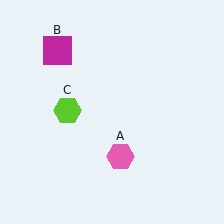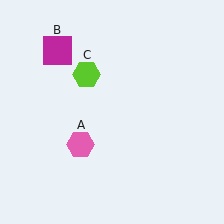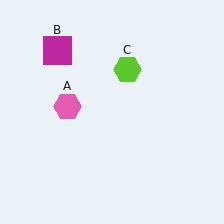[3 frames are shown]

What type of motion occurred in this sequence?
The pink hexagon (object A), lime hexagon (object C) rotated clockwise around the center of the scene.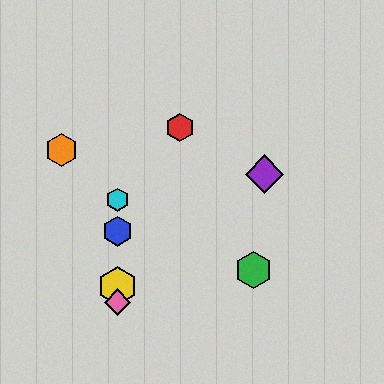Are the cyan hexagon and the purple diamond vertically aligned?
No, the cyan hexagon is at x≈117 and the purple diamond is at x≈264.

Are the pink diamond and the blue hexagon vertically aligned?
Yes, both are at x≈117.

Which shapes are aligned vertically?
The blue hexagon, the yellow hexagon, the cyan hexagon, the pink diamond are aligned vertically.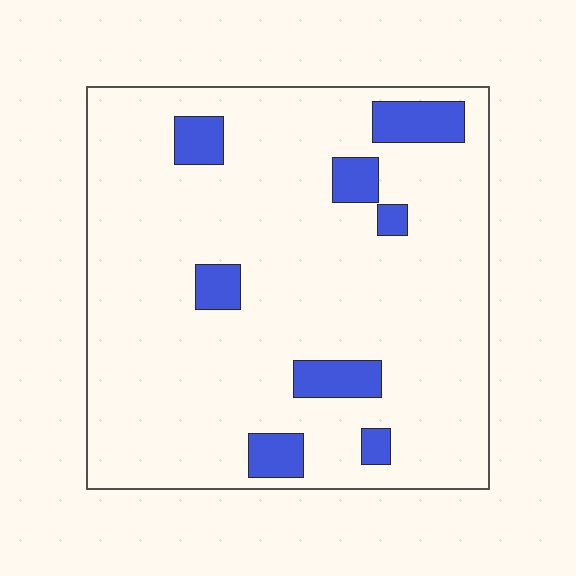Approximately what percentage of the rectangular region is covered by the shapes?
Approximately 10%.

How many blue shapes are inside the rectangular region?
8.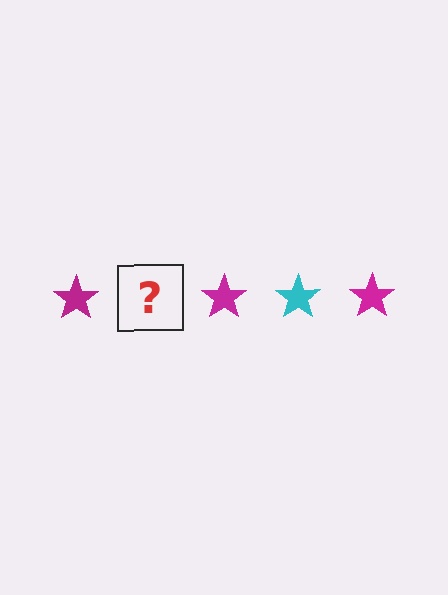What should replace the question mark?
The question mark should be replaced with a cyan star.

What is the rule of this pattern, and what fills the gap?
The rule is that the pattern cycles through magenta, cyan stars. The gap should be filled with a cyan star.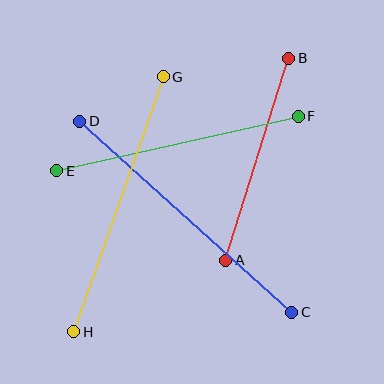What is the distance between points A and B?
The distance is approximately 212 pixels.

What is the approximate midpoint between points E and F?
The midpoint is at approximately (177, 143) pixels.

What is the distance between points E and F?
The distance is approximately 248 pixels.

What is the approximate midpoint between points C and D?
The midpoint is at approximately (186, 217) pixels.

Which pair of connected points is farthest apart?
Points C and D are farthest apart.